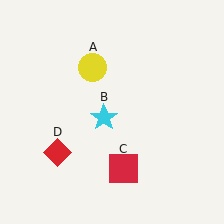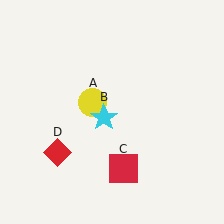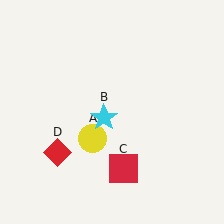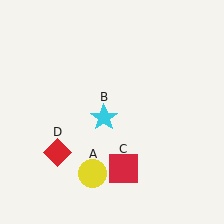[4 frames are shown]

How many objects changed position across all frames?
1 object changed position: yellow circle (object A).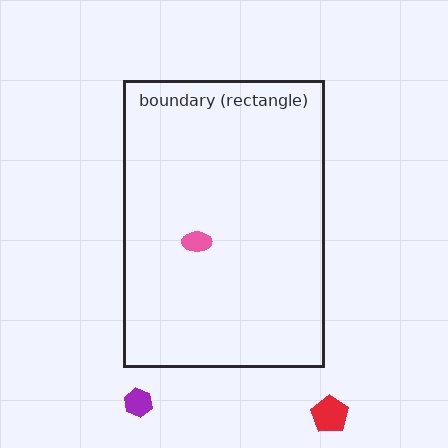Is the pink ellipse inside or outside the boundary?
Inside.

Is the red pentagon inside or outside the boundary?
Outside.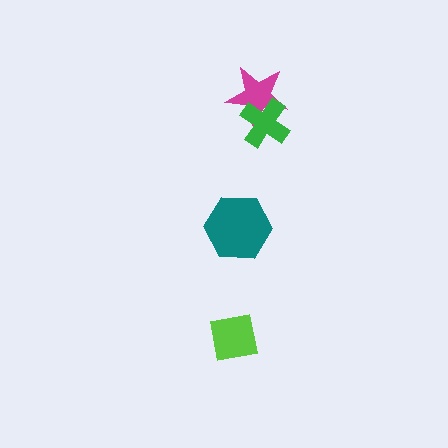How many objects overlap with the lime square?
0 objects overlap with the lime square.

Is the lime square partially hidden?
No, no other shape covers it.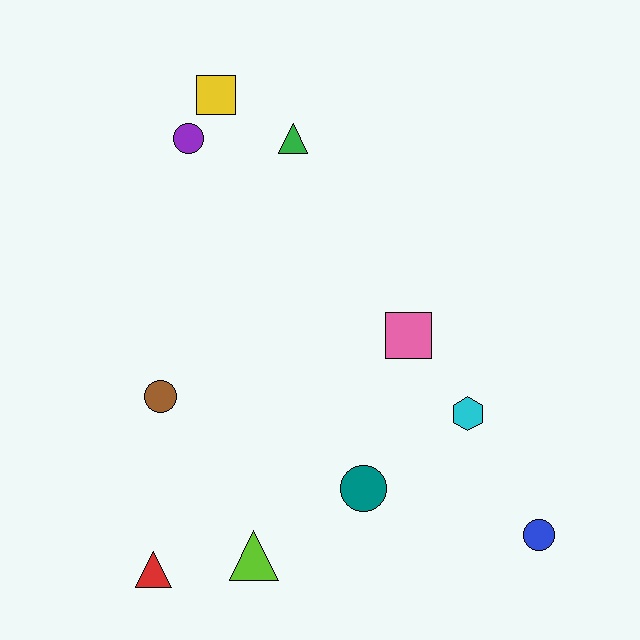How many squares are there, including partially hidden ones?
There are 2 squares.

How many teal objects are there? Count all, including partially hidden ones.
There is 1 teal object.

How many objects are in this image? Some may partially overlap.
There are 10 objects.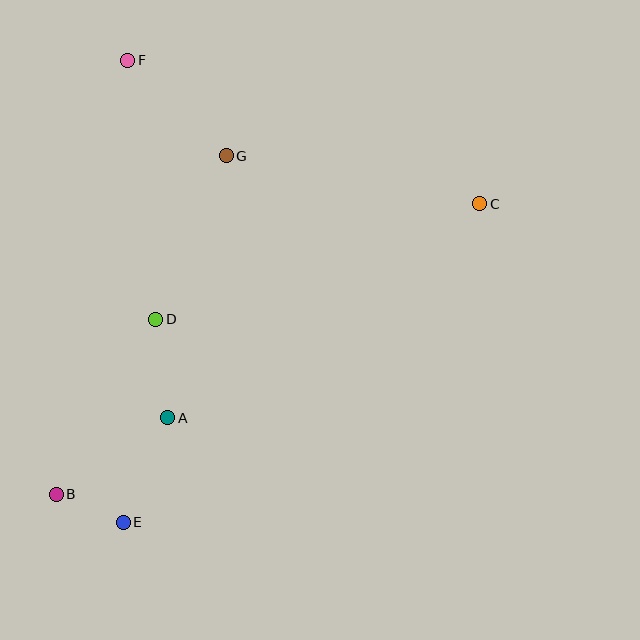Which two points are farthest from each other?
Points B and C are farthest from each other.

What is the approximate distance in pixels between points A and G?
The distance between A and G is approximately 268 pixels.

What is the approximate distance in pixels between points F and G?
The distance between F and G is approximately 137 pixels.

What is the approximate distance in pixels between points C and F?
The distance between C and F is approximately 380 pixels.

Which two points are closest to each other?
Points B and E are closest to each other.